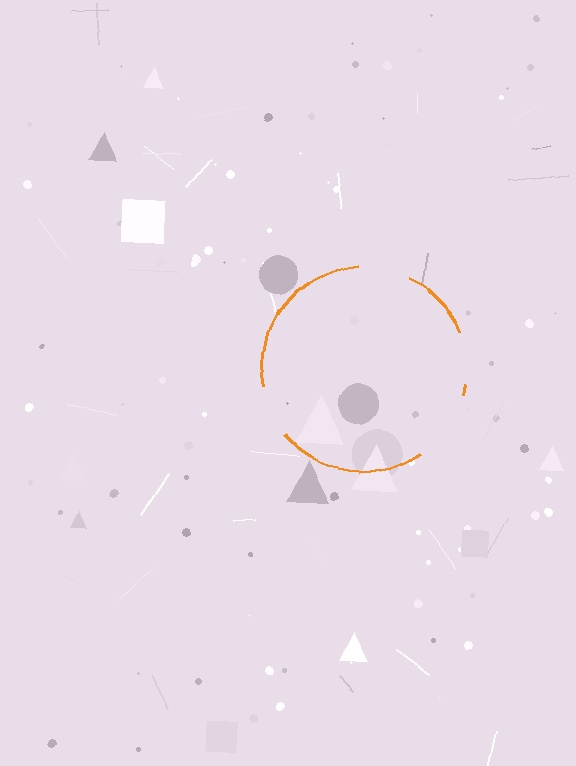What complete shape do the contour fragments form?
The contour fragments form a circle.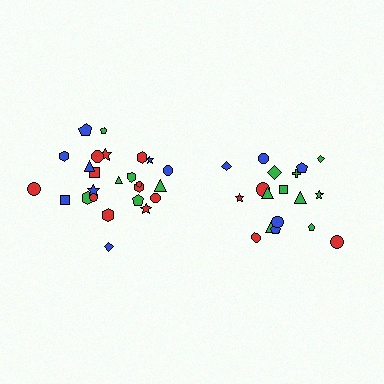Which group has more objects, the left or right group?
The left group.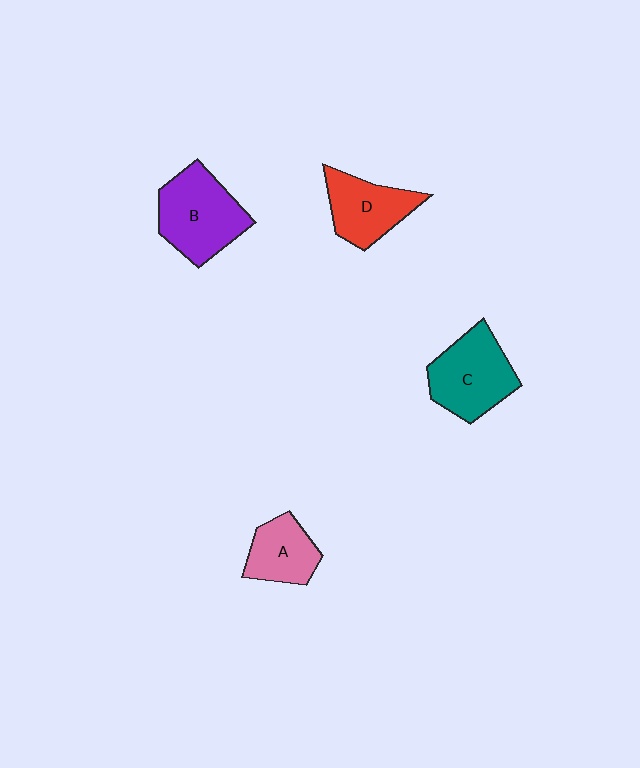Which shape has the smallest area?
Shape A (pink).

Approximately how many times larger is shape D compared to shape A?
Approximately 1.2 times.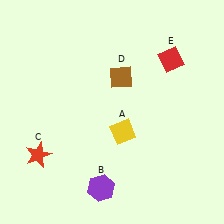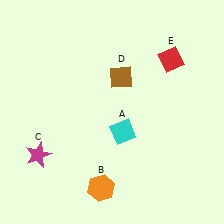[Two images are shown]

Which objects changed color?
A changed from yellow to cyan. B changed from purple to orange. C changed from red to magenta.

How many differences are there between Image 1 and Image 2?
There are 3 differences between the two images.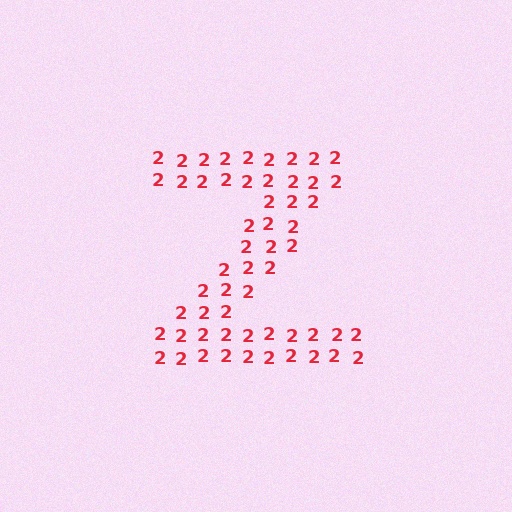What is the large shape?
The large shape is the letter Z.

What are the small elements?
The small elements are digit 2's.